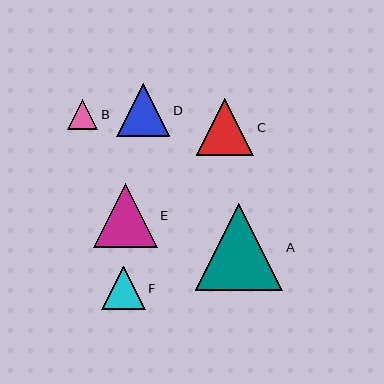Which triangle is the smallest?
Triangle B is the smallest with a size of approximately 30 pixels.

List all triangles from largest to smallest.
From largest to smallest: A, E, C, D, F, B.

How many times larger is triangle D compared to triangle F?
Triangle D is approximately 1.2 times the size of triangle F.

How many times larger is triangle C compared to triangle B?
Triangle C is approximately 1.9 times the size of triangle B.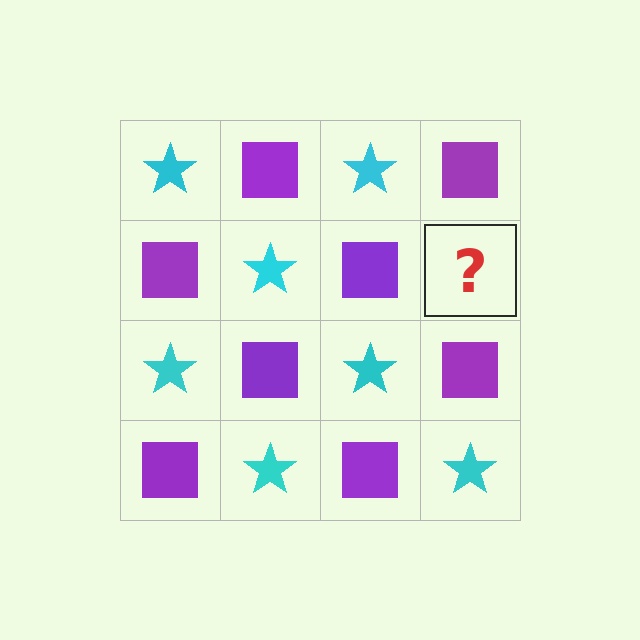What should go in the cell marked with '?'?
The missing cell should contain a cyan star.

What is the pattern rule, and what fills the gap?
The rule is that it alternates cyan star and purple square in a checkerboard pattern. The gap should be filled with a cyan star.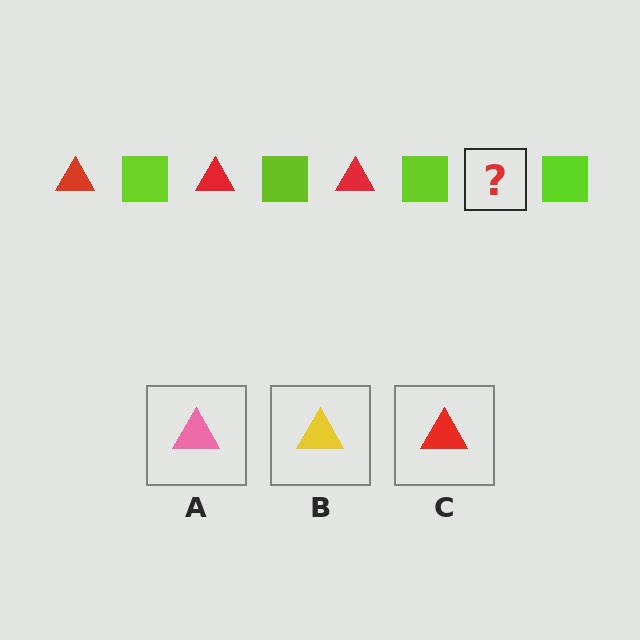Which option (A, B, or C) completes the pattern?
C.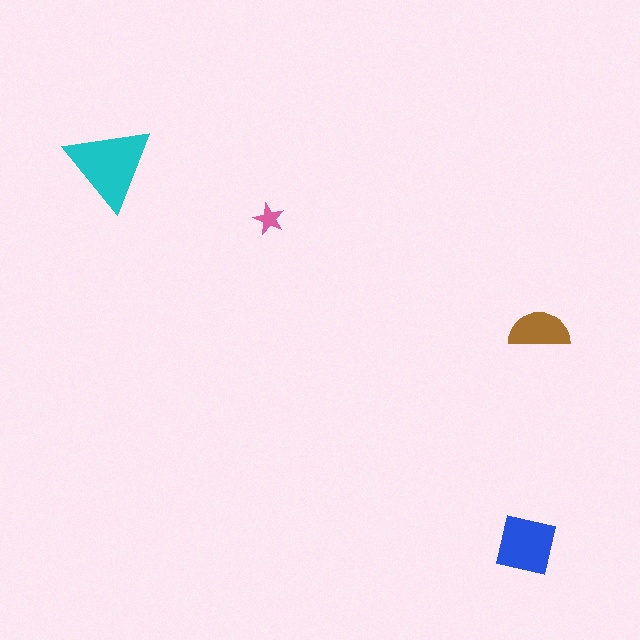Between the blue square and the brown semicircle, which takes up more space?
The blue square.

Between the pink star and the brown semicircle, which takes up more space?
The brown semicircle.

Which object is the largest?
The cyan triangle.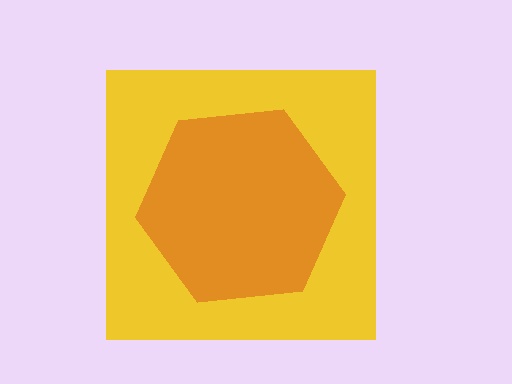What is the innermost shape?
The orange hexagon.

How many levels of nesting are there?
2.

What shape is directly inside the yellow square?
The orange hexagon.